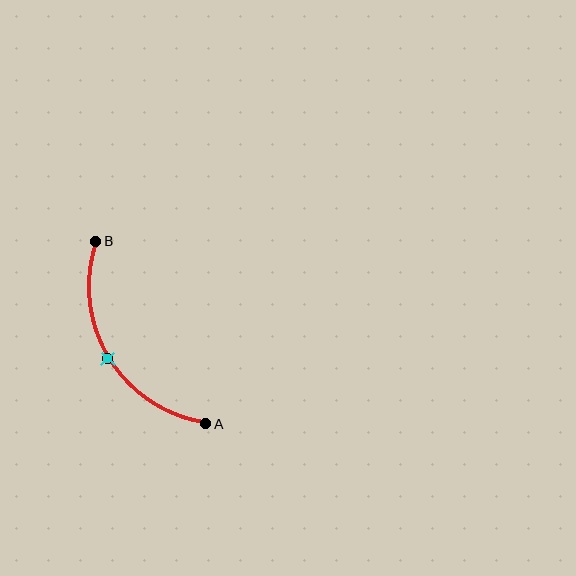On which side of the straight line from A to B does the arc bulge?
The arc bulges to the left of the straight line connecting A and B.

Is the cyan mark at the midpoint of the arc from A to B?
Yes. The cyan mark lies on the arc at equal arc-length from both A and B — it is the arc midpoint.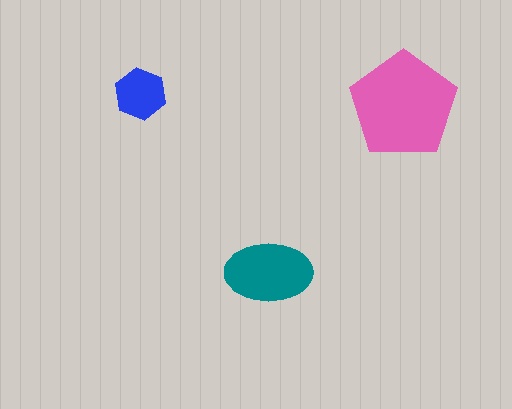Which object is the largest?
The pink pentagon.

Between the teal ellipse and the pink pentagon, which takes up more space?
The pink pentagon.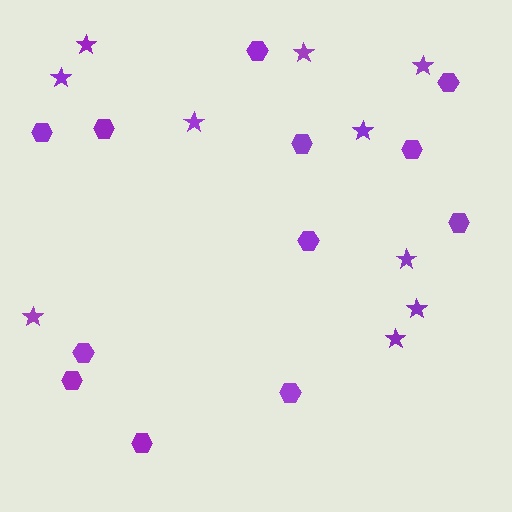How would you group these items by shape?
There are 2 groups: one group of hexagons (12) and one group of stars (10).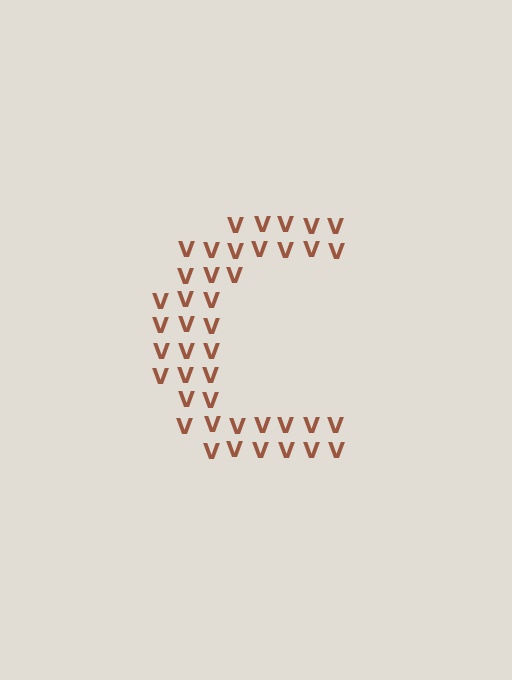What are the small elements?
The small elements are letter V's.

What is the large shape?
The large shape is the letter C.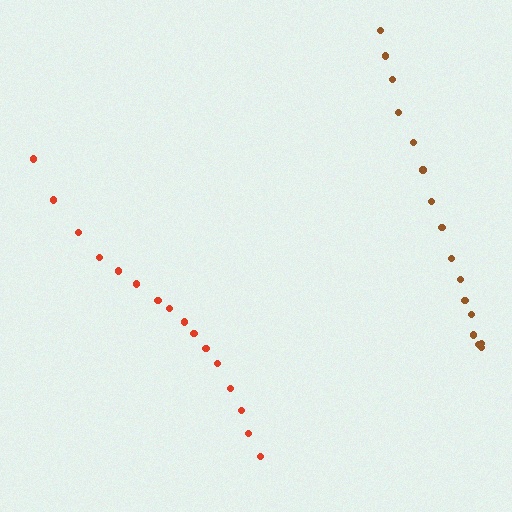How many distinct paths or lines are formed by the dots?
There are 2 distinct paths.